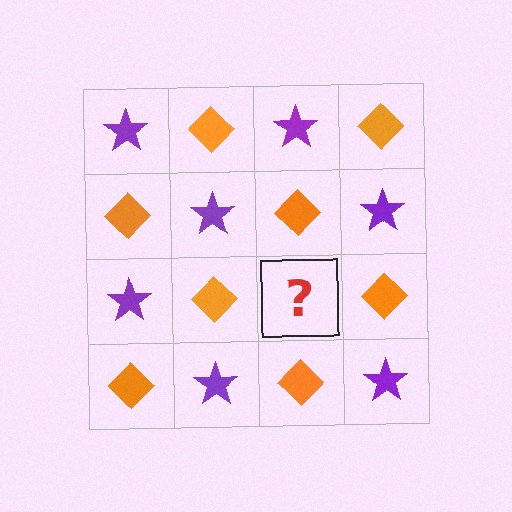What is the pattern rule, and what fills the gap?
The rule is that it alternates purple star and orange diamond in a checkerboard pattern. The gap should be filled with a purple star.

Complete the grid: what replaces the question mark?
The question mark should be replaced with a purple star.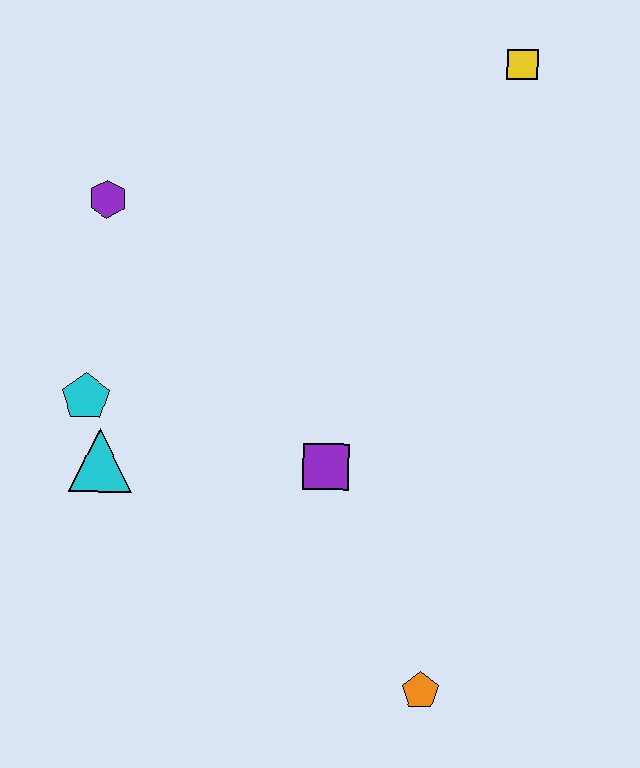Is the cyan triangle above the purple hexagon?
No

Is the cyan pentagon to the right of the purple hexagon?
No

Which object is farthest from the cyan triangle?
The yellow square is farthest from the cyan triangle.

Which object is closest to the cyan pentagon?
The cyan triangle is closest to the cyan pentagon.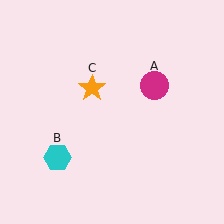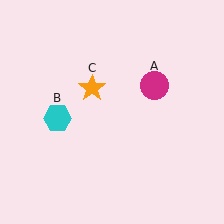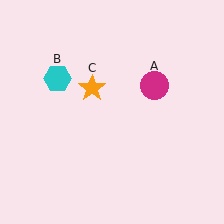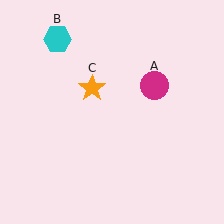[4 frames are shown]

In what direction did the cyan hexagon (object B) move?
The cyan hexagon (object B) moved up.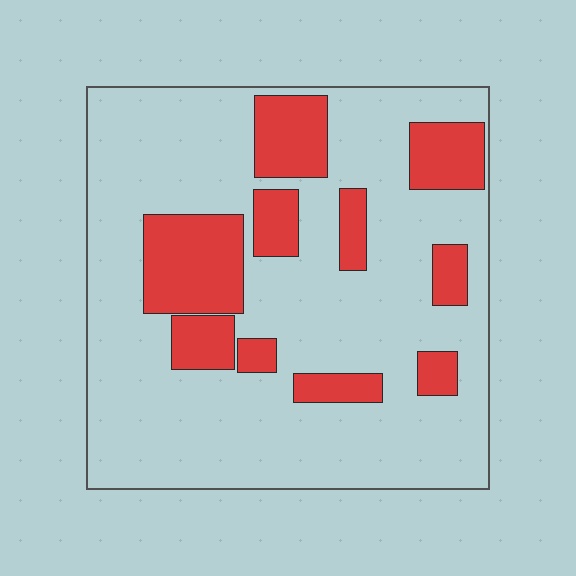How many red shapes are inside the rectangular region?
10.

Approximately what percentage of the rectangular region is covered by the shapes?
Approximately 25%.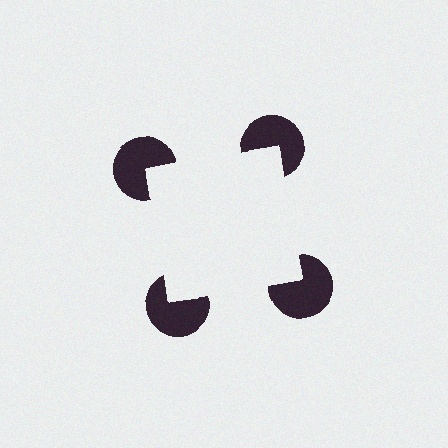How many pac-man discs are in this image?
There are 4 — one at each vertex of the illusory square.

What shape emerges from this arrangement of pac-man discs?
An illusory square — its edges are inferred from the aligned wedge cuts in the pac-man discs, not physically drawn.